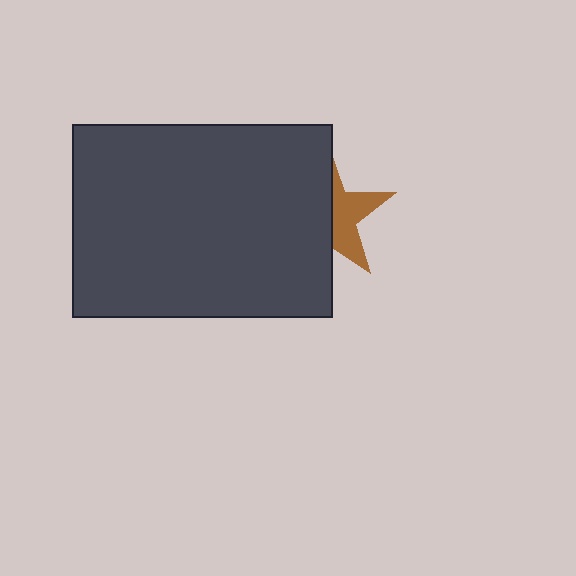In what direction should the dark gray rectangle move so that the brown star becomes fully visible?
The dark gray rectangle should move left. That is the shortest direction to clear the overlap and leave the brown star fully visible.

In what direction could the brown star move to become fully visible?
The brown star could move right. That would shift it out from behind the dark gray rectangle entirely.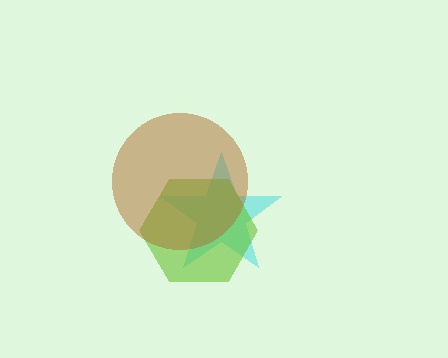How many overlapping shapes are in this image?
There are 3 overlapping shapes in the image.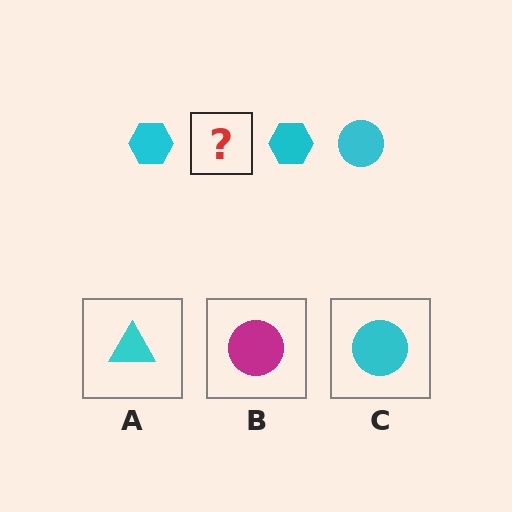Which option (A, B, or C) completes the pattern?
C.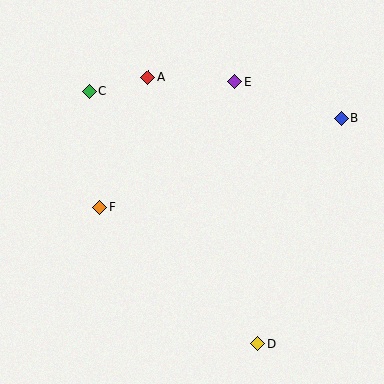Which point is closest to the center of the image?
Point F at (100, 207) is closest to the center.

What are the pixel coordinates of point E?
Point E is at (235, 82).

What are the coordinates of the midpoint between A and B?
The midpoint between A and B is at (245, 98).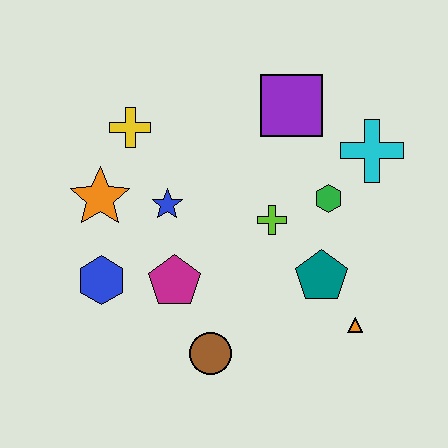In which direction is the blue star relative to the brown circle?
The blue star is above the brown circle.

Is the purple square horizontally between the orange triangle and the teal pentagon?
No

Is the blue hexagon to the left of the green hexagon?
Yes